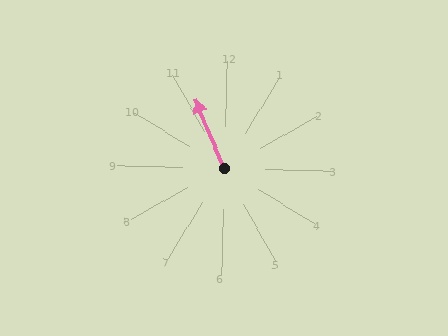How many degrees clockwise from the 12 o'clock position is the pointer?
Approximately 336 degrees.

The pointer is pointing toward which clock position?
Roughly 11 o'clock.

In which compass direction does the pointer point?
Northwest.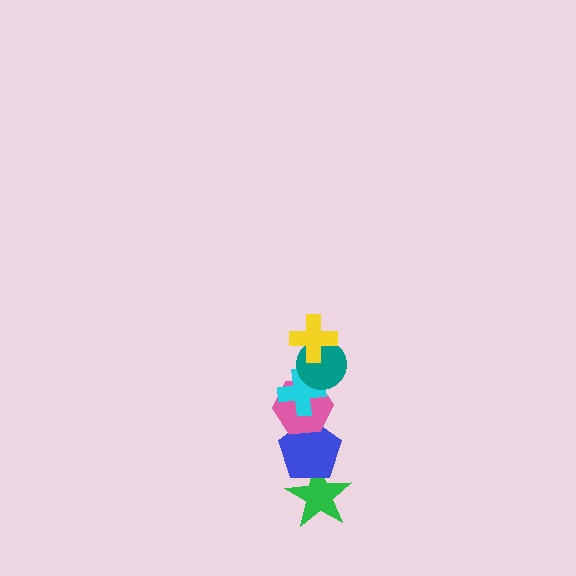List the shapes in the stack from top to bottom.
From top to bottom: the yellow cross, the teal circle, the cyan cross, the pink hexagon, the blue pentagon, the green star.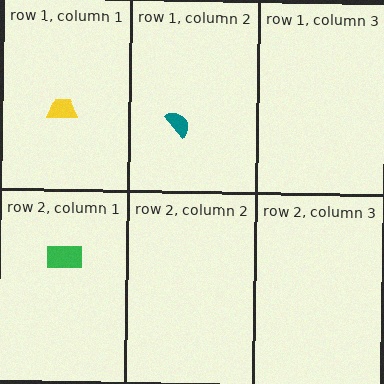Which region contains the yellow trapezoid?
The row 1, column 1 region.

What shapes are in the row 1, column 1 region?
The yellow trapezoid.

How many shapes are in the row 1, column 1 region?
1.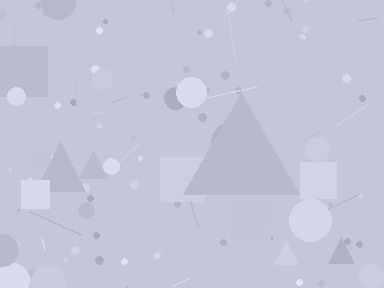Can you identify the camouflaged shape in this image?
The camouflaged shape is a triangle.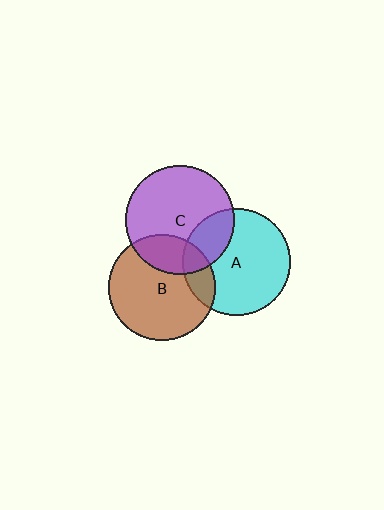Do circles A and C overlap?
Yes.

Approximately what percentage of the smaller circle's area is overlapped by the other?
Approximately 25%.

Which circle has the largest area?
Circle C (purple).